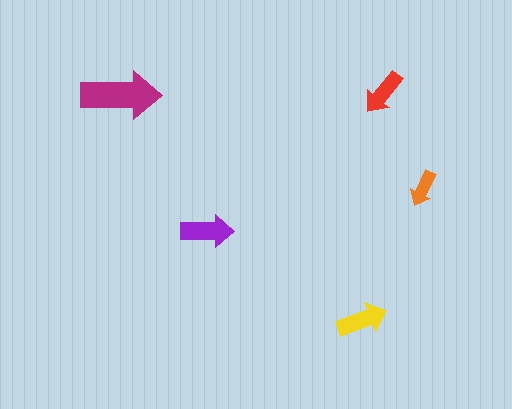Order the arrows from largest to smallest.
the magenta one, the purple one, the yellow one, the red one, the orange one.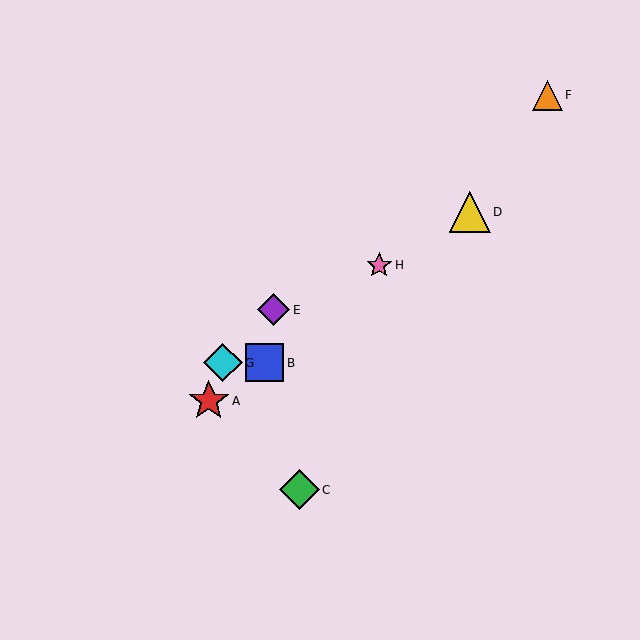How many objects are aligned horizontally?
2 objects (B, G) are aligned horizontally.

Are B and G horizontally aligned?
Yes, both are at y≈363.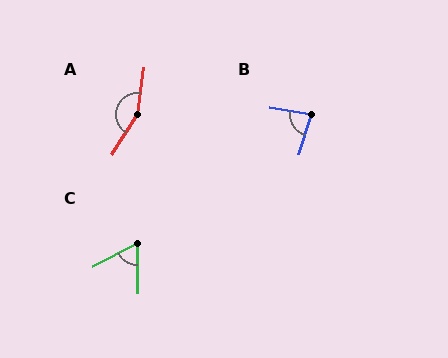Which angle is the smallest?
C, at approximately 63 degrees.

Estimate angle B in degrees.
Approximately 83 degrees.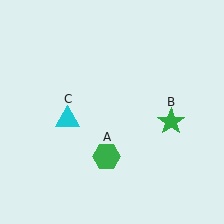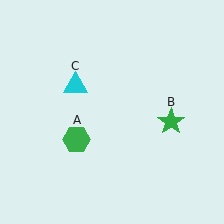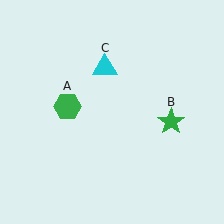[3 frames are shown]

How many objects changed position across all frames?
2 objects changed position: green hexagon (object A), cyan triangle (object C).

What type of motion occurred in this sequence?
The green hexagon (object A), cyan triangle (object C) rotated clockwise around the center of the scene.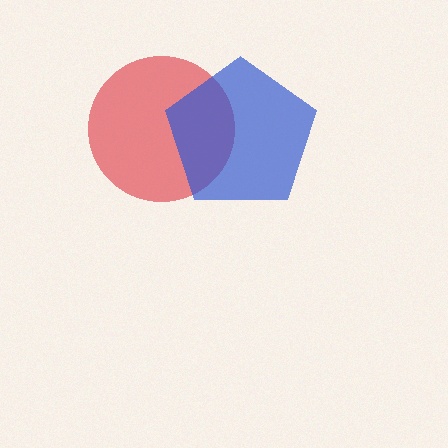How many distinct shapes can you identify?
There are 2 distinct shapes: a red circle, a blue pentagon.